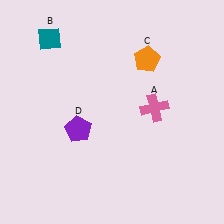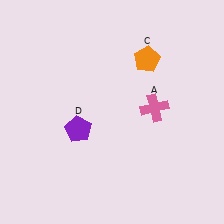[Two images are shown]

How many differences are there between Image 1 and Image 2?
There is 1 difference between the two images.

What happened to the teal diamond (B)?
The teal diamond (B) was removed in Image 2. It was in the top-left area of Image 1.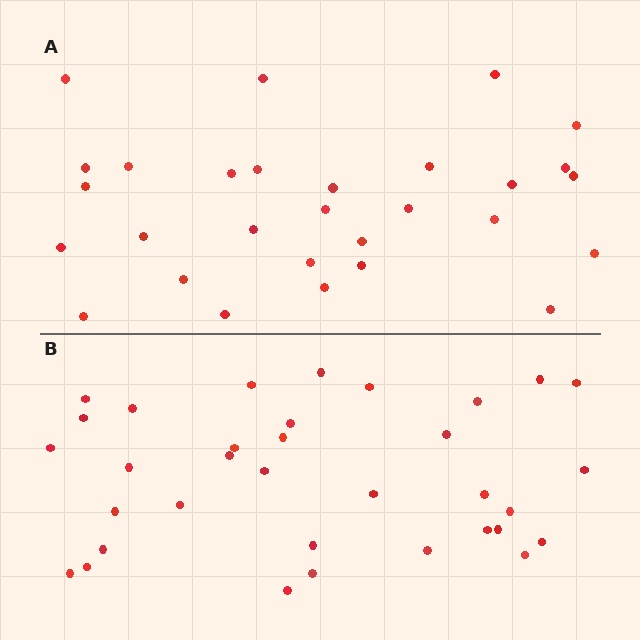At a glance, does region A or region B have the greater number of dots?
Region B (the bottom region) has more dots.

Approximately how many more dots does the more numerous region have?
Region B has about 5 more dots than region A.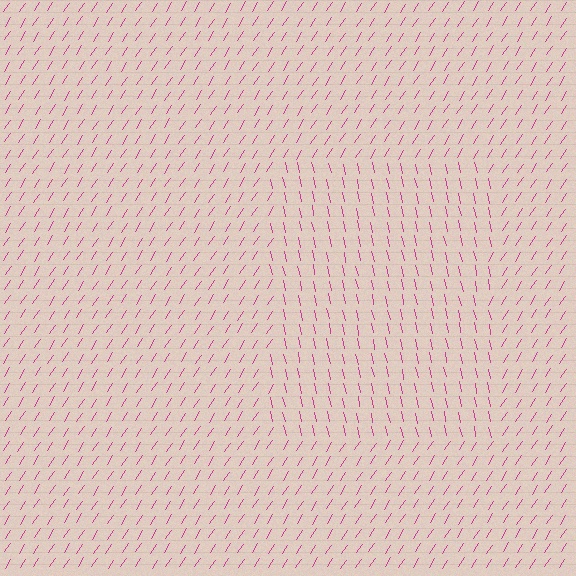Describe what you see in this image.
The image is filled with small magenta line segments. A rectangle region in the image has lines oriented differently from the surrounding lines, creating a visible texture boundary.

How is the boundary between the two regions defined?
The boundary is defined purely by a change in line orientation (approximately 45 degrees difference). All lines are the same color and thickness.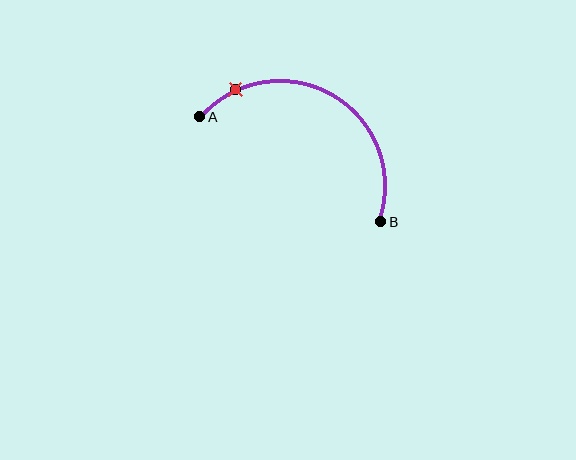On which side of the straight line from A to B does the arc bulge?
The arc bulges above the straight line connecting A and B.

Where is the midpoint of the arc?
The arc midpoint is the point on the curve farthest from the straight line joining A and B. It sits above that line.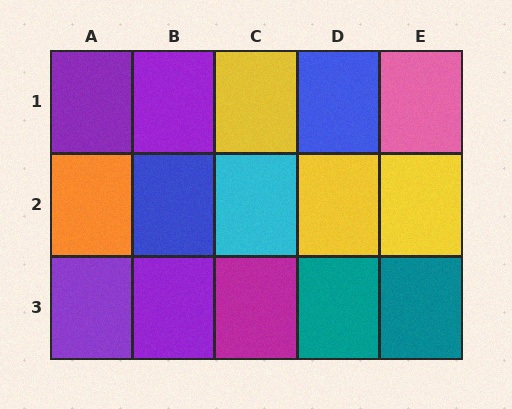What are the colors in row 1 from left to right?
Purple, purple, yellow, blue, pink.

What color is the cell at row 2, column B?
Blue.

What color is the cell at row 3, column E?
Teal.